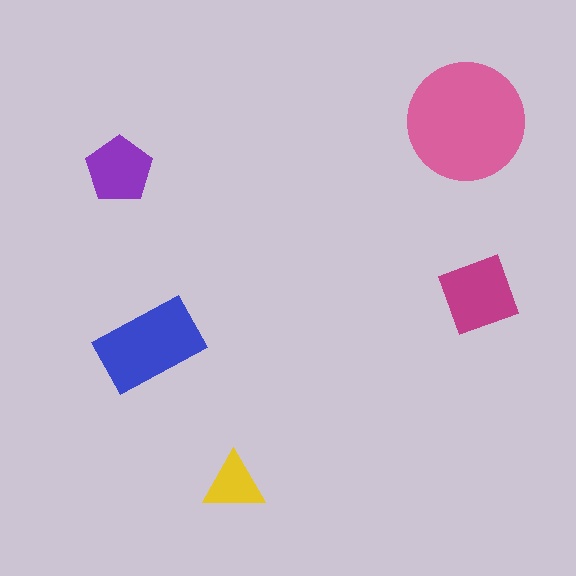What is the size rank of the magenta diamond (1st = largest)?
3rd.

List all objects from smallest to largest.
The yellow triangle, the purple pentagon, the magenta diamond, the blue rectangle, the pink circle.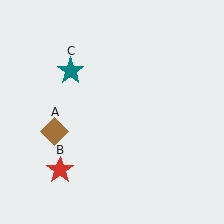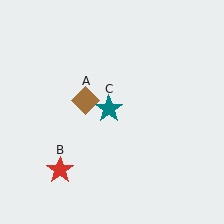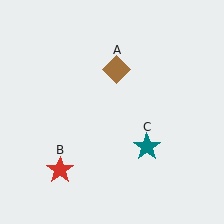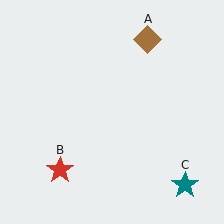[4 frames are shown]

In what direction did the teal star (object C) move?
The teal star (object C) moved down and to the right.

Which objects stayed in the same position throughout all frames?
Red star (object B) remained stationary.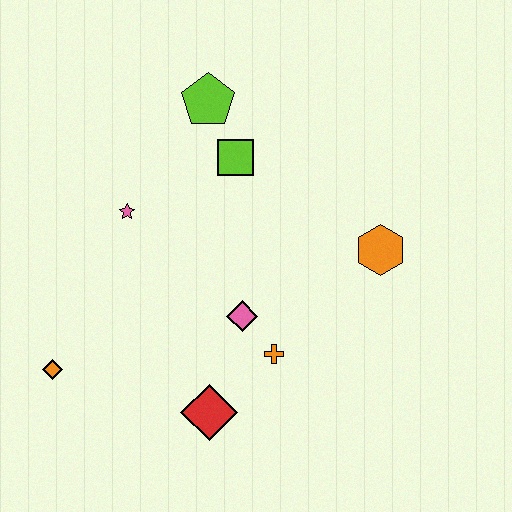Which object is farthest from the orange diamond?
The orange hexagon is farthest from the orange diamond.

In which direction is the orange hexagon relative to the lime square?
The orange hexagon is to the right of the lime square.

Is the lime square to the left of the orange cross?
Yes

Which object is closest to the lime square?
The lime pentagon is closest to the lime square.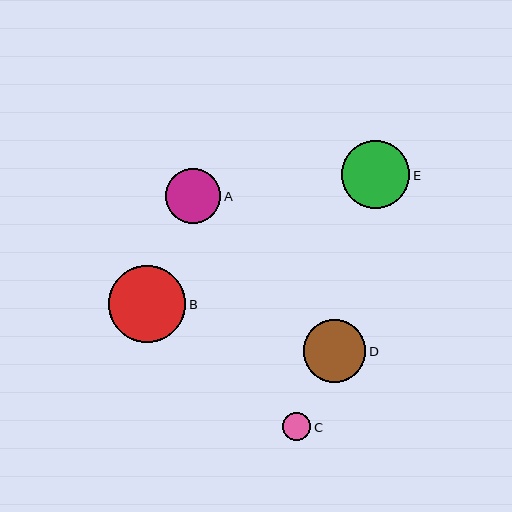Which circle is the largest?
Circle B is the largest with a size of approximately 77 pixels.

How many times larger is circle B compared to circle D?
Circle B is approximately 1.2 times the size of circle D.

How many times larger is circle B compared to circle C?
Circle B is approximately 2.7 times the size of circle C.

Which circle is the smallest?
Circle C is the smallest with a size of approximately 28 pixels.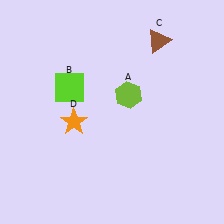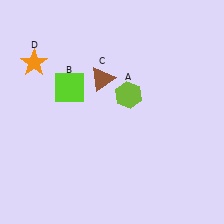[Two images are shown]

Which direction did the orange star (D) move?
The orange star (D) moved up.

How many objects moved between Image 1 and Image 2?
2 objects moved between the two images.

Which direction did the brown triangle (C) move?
The brown triangle (C) moved left.